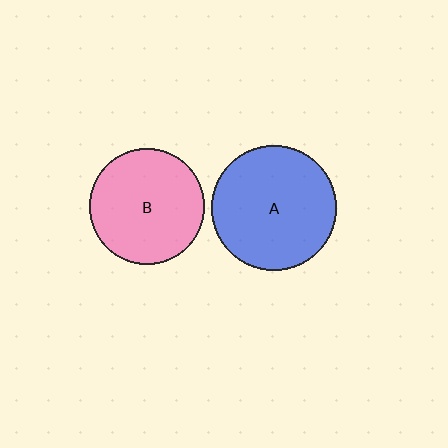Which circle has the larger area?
Circle A (blue).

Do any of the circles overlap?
No, none of the circles overlap.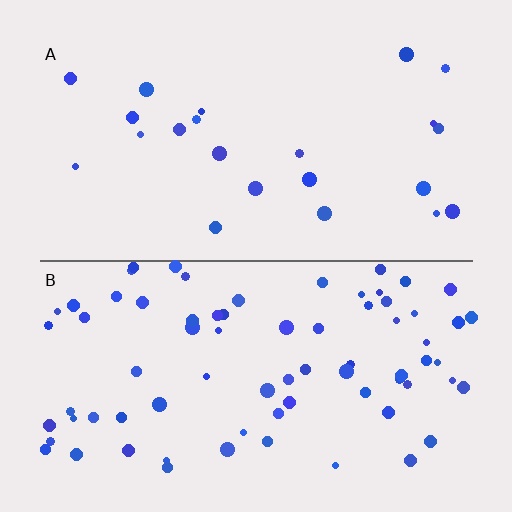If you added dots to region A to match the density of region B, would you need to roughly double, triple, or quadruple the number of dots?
Approximately triple.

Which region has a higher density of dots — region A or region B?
B (the bottom).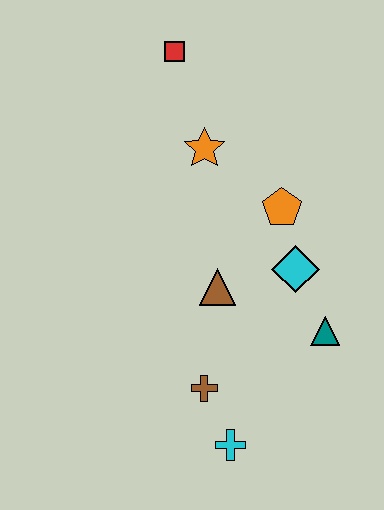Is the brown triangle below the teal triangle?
No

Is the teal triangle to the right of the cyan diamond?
Yes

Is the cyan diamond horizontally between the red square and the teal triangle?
Yes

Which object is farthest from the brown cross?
The red square is farthest from the brown cross.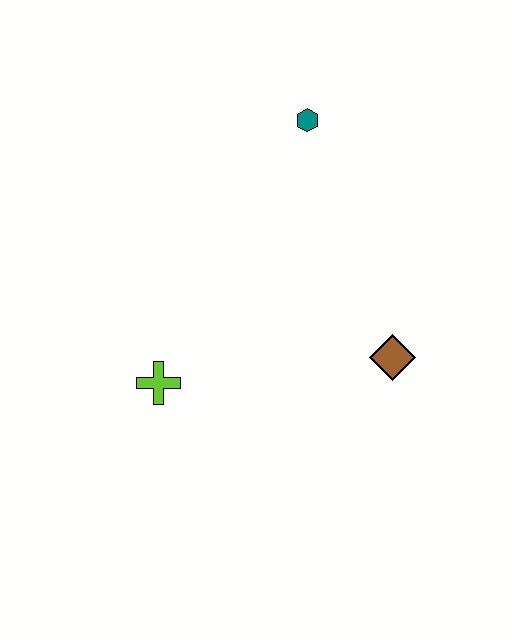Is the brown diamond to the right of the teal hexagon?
Yes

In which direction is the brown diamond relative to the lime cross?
The brown diamond is to the right of the lime cross.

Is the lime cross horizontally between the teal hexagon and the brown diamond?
No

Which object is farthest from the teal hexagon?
The lime cross is farthest from the teal hexagon.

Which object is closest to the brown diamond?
The lime cross is closest to the brown diamond.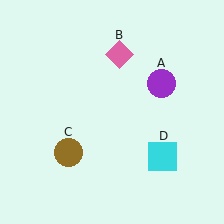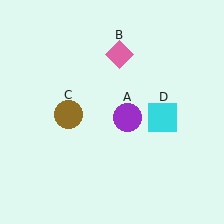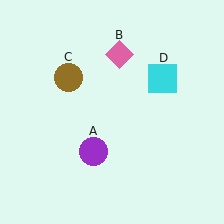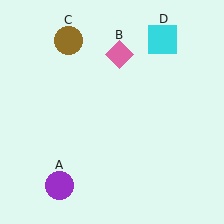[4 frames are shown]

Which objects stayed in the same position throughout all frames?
Pink diamond (object B) remained stationary.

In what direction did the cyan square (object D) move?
The cyan square (object D) moved up.